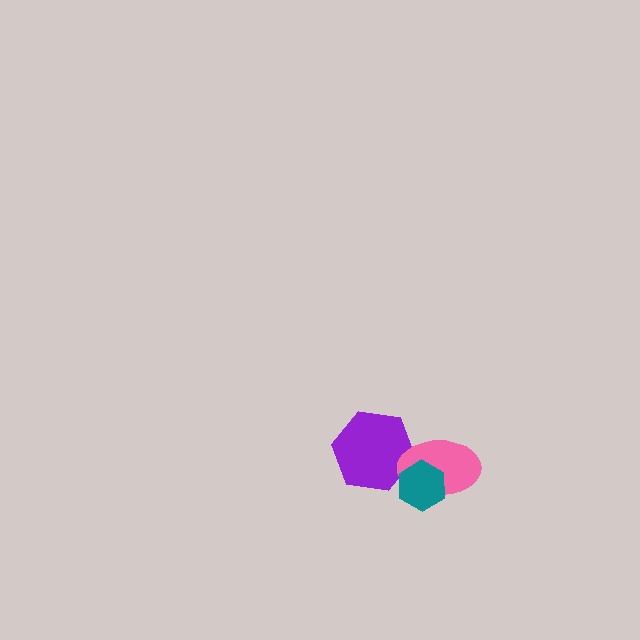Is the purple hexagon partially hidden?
Yes, it is partially covered by another shape.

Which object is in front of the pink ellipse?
The teal hexagon is in front of the pink ellipse.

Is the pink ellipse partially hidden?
Yes, it is partially covered by another shape.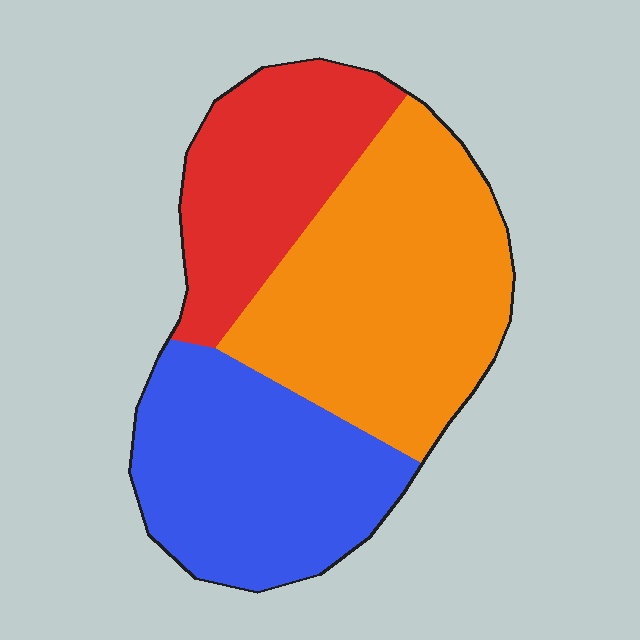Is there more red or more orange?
Orange.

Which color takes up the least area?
Red, at roughly 25%.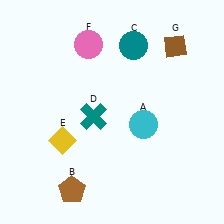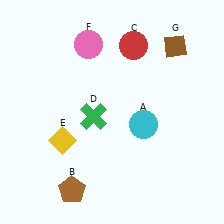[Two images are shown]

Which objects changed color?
C changed from teal to red. D changed from teal to green.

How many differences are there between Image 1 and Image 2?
There are 2 differences between the two images.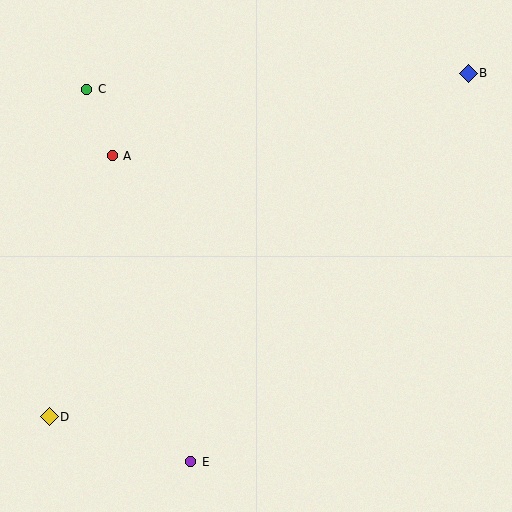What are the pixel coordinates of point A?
Point A is at (112, 156).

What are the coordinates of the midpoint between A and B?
The midpoint between A and B is at (290, 115).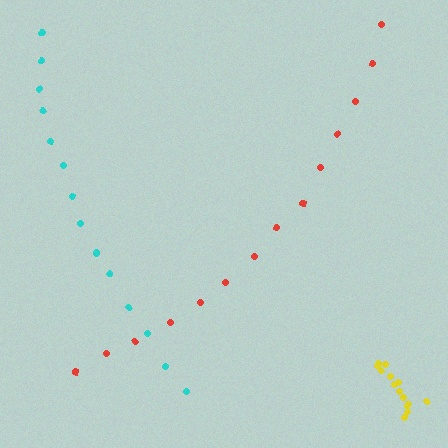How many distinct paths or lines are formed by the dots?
There are 3 distinct paths.